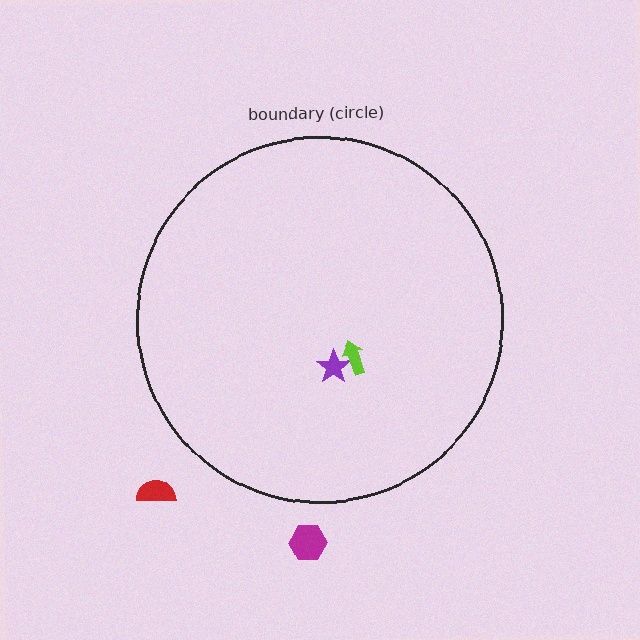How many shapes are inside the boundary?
2 inside, 2 outside.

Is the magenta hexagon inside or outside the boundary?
Outside.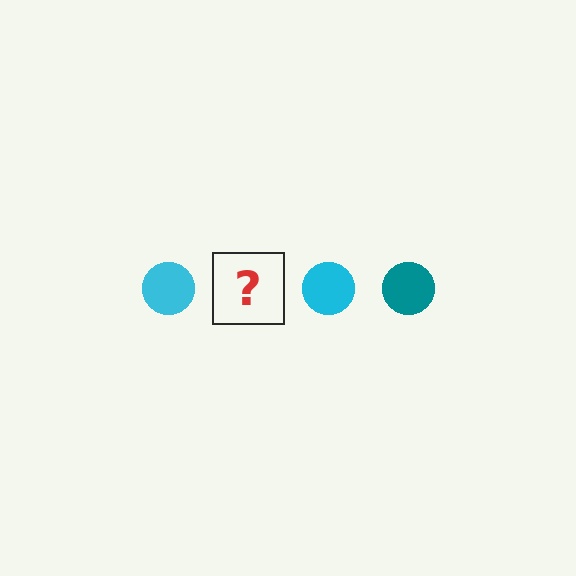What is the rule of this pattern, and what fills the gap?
The rule is that the pattern cycles through cyan, teal circles. The gap should be filled with a teal circle.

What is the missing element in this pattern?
The missing element is a teal circle.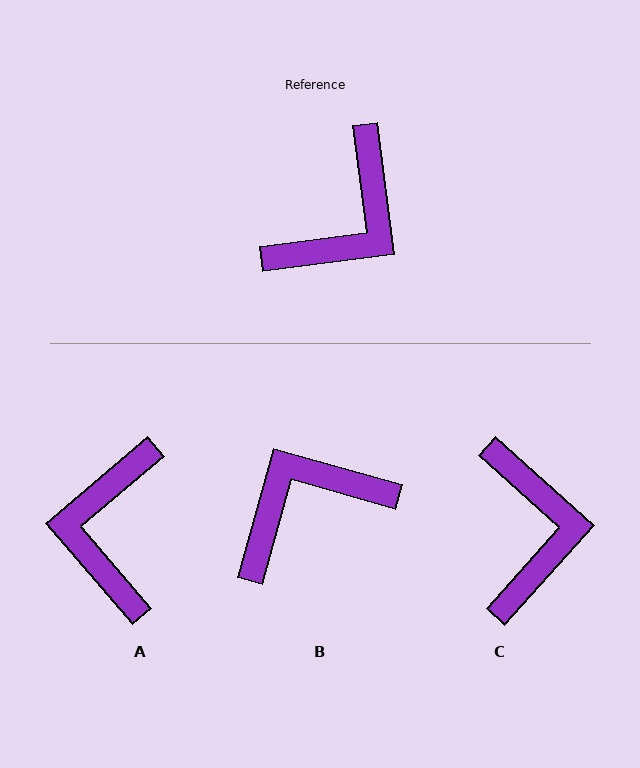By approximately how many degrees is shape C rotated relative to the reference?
Approximately 40 degrees counter-clockwise.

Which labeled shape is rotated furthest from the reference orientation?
B, about 157 degrees away.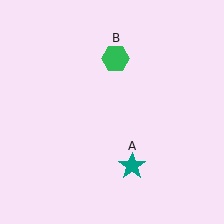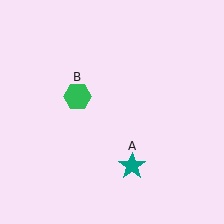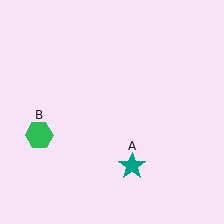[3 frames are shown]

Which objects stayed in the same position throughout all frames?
Teal star (object A) remained stationary.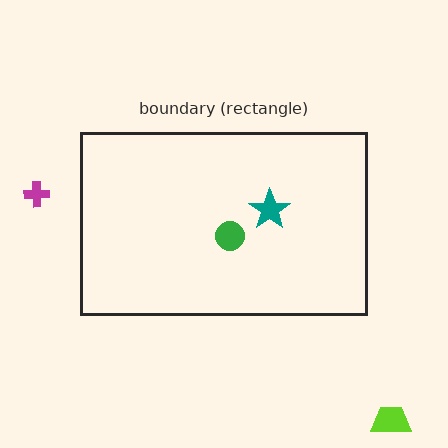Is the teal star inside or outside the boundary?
Inside.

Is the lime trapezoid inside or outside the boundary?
Outside.